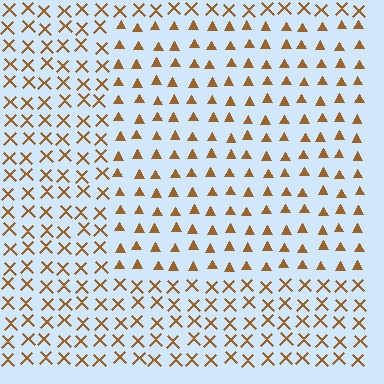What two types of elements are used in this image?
The image uses triangles inside the rectangle region and X marks outside it.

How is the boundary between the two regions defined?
The boundary is defined by a change in element shape: triangles inside vs. X marks outside. All elements share the same color and spacing.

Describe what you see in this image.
The image is filled with small brown elements arranged in a uniform grid. A rectangle-shaped region contains triangles, while the surrounding area contains X marks. The boundary is defined purely by the change in element shape.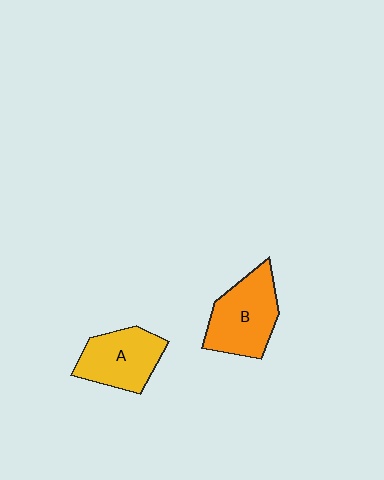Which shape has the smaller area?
Shape A (yellow).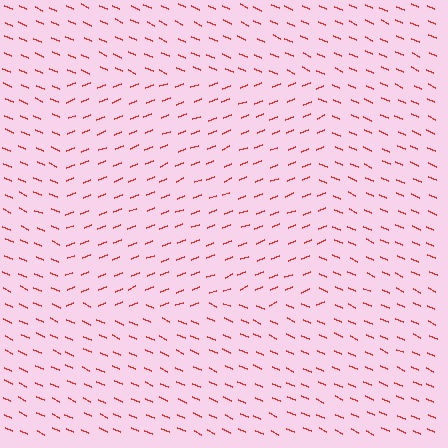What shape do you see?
I see a rectangle.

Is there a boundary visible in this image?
Yes, there is a texture boundary formed by a change in line orientation.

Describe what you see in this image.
The image is filled with small red line segments. A rectangle region in the image has lines oriented differently from the surrounding lines, creating a visible texture boundary.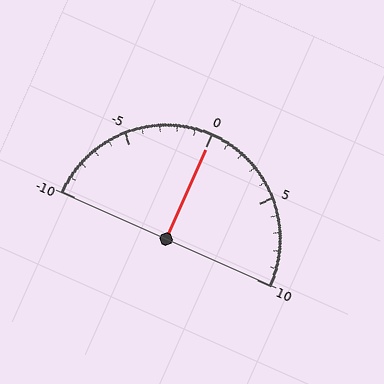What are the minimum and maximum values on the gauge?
The gauge ranges from -10 to 10.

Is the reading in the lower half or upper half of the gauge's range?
The reading is in the upper half of the range (-10 to 10).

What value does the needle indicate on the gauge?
The needle indicates approximately 0.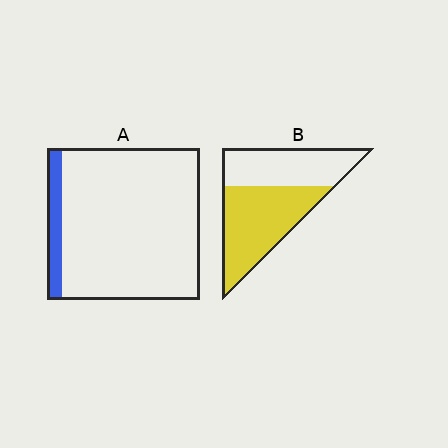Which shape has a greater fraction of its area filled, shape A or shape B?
Shape B.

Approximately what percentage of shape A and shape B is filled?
A is approximately 10% and B is approximately 55%.